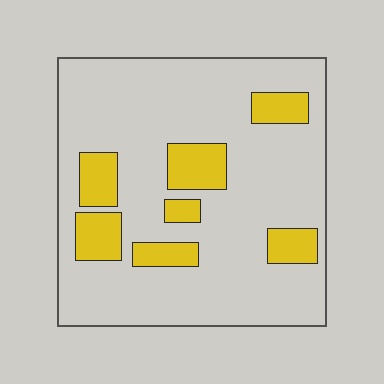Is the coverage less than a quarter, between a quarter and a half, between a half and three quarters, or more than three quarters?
Less than a quarter.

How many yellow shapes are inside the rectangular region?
7.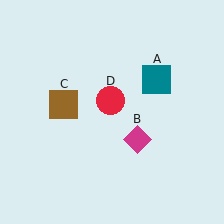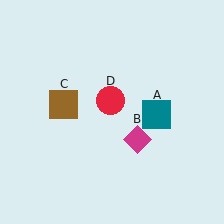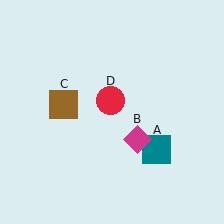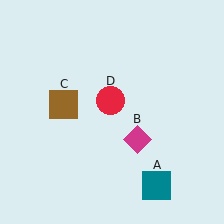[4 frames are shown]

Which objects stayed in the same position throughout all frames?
Magenta diamond (object B) and brown square (object C) and red circle (object D) remained stationary.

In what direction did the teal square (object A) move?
The teal square (object A) moved down.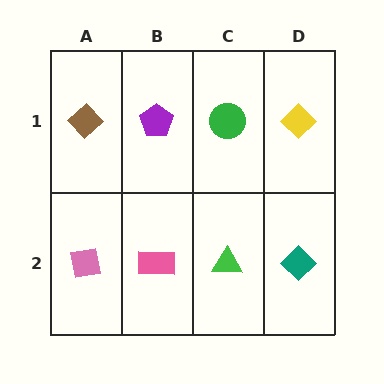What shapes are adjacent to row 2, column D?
A yellow diamond (row 1, column D), a green triangle (row 2, column C).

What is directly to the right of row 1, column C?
A yellow diamond.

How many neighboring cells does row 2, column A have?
2.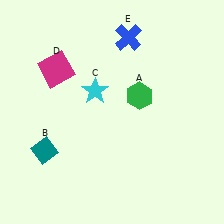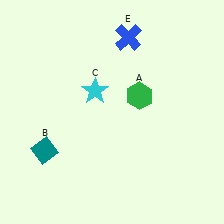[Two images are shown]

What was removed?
The magenta square (D) was removed in Image 2.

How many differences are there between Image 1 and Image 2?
There is 1 difference between the two images.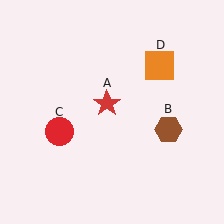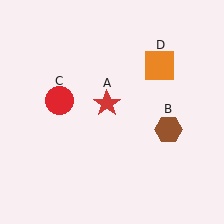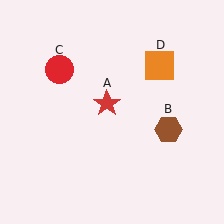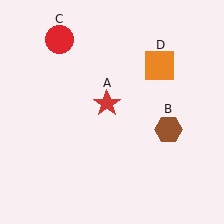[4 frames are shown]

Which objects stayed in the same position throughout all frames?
Red star (object A) and brown hexagon (object B) and orange square (object D) remained stationary.